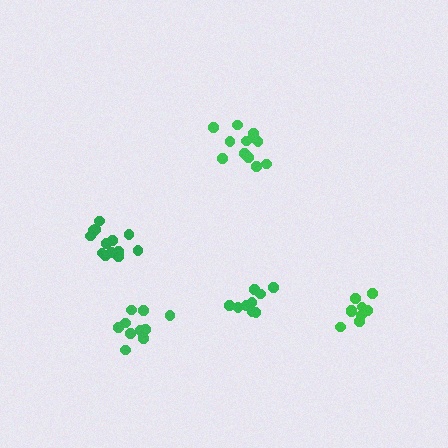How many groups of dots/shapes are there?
There are 5 groups.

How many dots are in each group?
Group 1: 14 dots, Group 2: 14 dots, Group 3: 9 dots, Group 4: 10 dots, Group 5: 10 dots (57 total).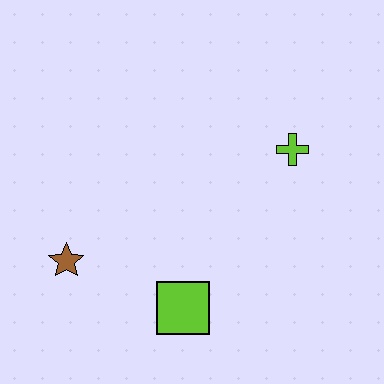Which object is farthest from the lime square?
The lime cross is farthest from the lime square.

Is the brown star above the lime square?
Yes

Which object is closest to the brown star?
The lime square is closest to the brown star.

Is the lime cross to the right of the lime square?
Yes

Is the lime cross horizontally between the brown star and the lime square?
No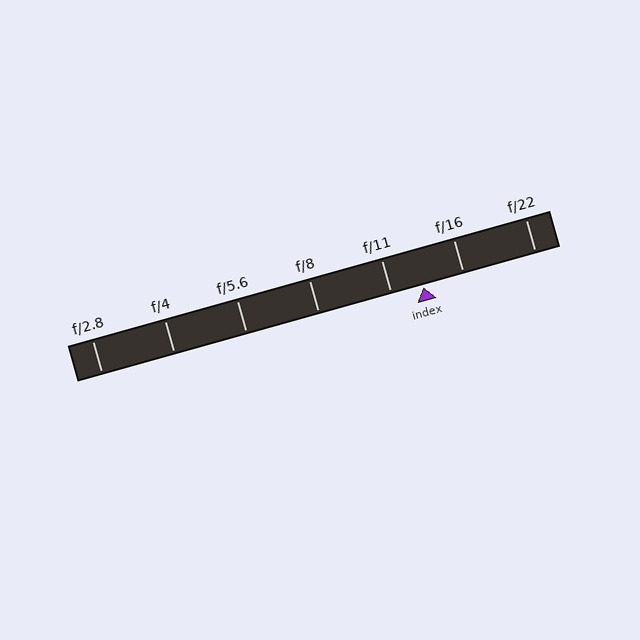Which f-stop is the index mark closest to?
The index mark is closest to f/11.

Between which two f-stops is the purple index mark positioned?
The index mark is between f/11 and f/16.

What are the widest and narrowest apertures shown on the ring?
The widest aperture shown is f/2.8 and the narrowest is f/22.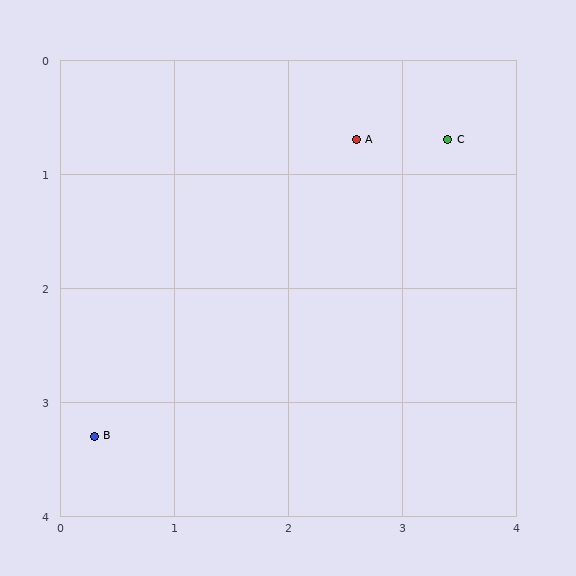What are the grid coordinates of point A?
Point A is at approximately (2.6, 0.7).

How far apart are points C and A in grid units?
Points C and A are about 0.8 grid units apart.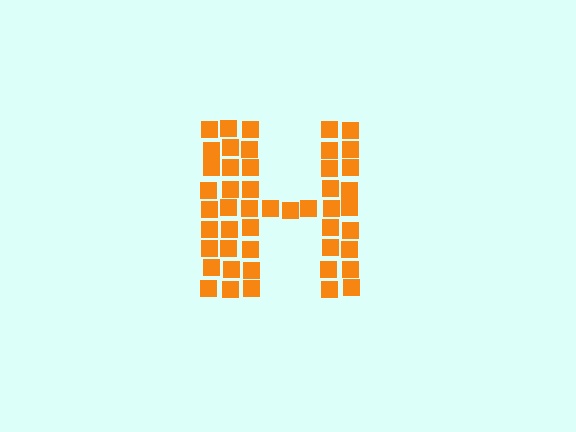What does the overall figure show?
The overall figure shows the letter H.